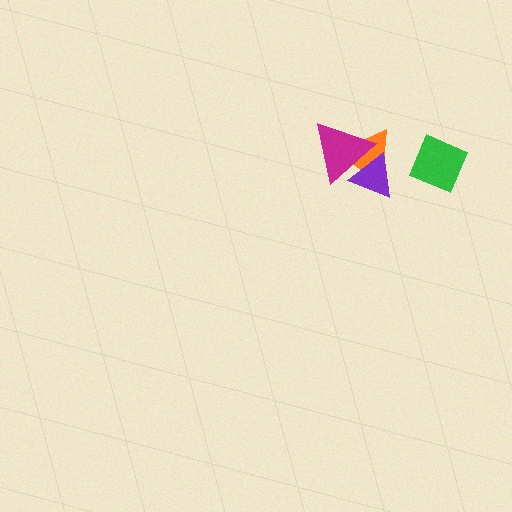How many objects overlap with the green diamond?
0 objects overlap with the green diamond.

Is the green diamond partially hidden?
No, no other shape covers it.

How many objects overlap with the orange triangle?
2 objects overlap with the orange triangle.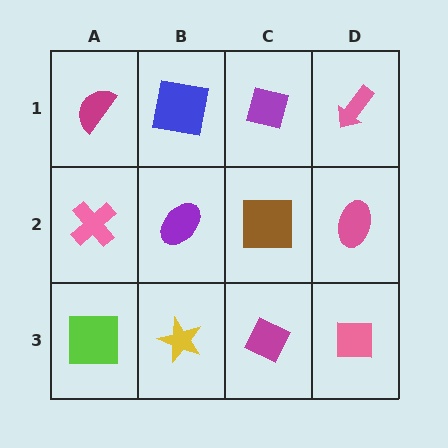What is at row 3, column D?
A pink square.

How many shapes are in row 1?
4 shapes.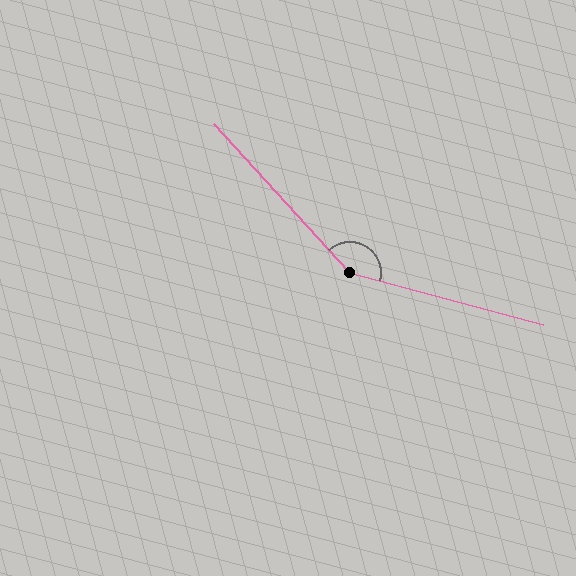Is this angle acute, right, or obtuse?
It is obtuse.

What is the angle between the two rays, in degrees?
Approximately 147 degrees.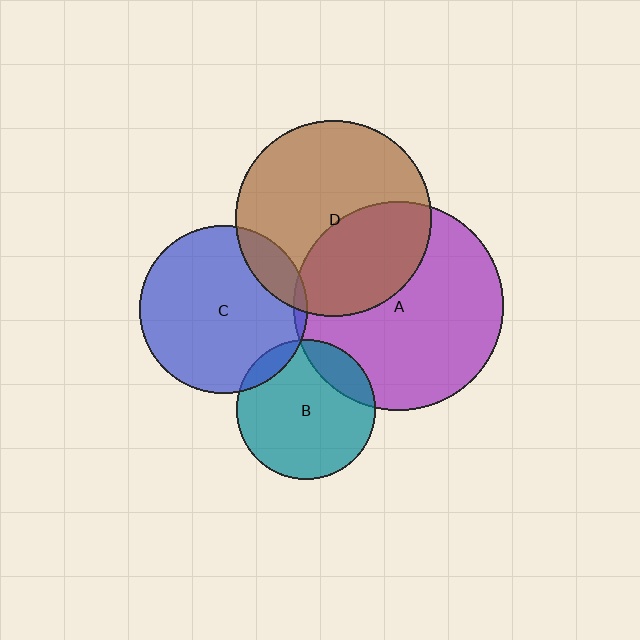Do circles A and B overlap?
Yes.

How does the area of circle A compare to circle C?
Approximately 1.6 times.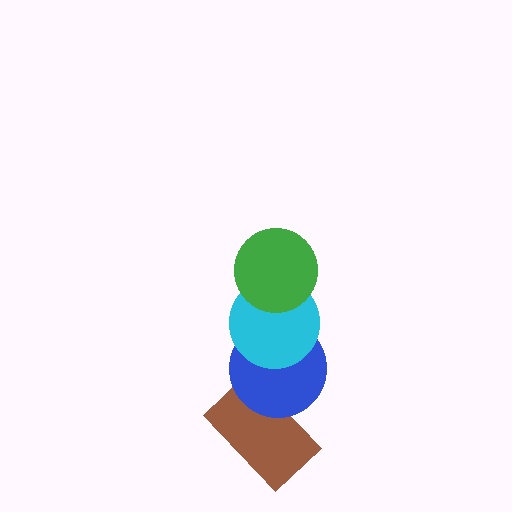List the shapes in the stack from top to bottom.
From top to bottom: the green circle, the cyan circle, the blue circle, the brown rectangle.